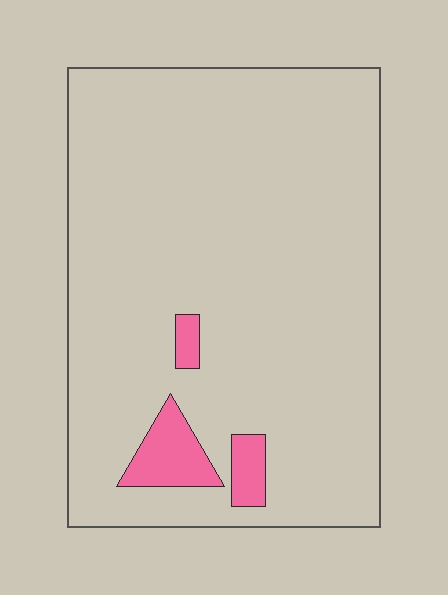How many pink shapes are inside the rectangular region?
3.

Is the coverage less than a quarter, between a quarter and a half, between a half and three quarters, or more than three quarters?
Less than a quarter.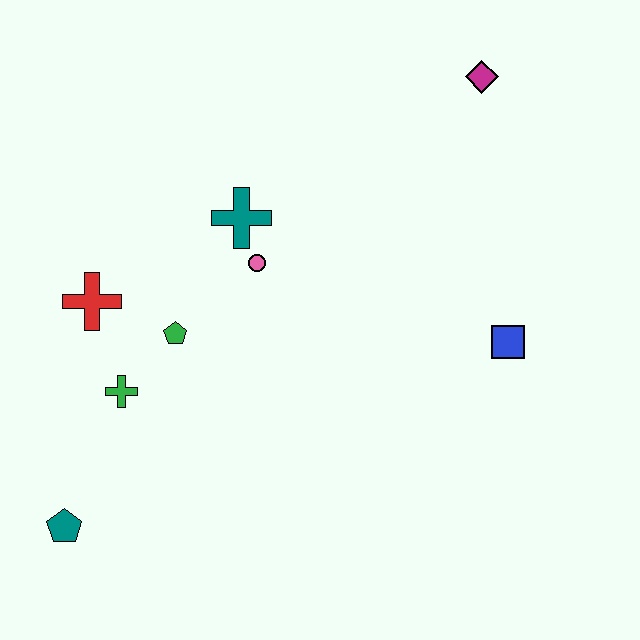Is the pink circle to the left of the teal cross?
No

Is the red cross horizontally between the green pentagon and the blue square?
No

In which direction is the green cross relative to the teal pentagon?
The green cross is above the teal pentagon.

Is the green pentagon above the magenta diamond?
No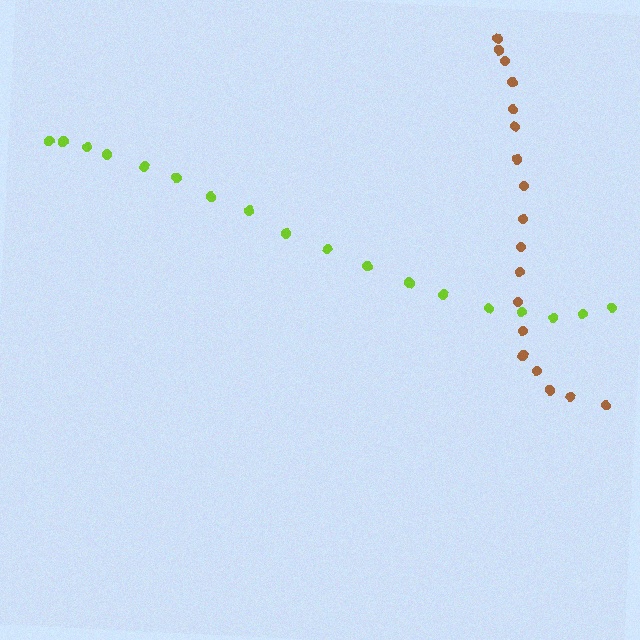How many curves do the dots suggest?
There are 2 distinct paths.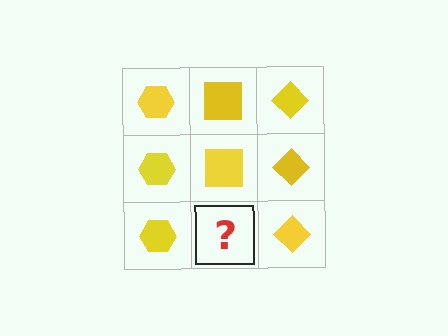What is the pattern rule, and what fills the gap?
The rule is that each column has a consistent shape. The gap should be filled with a yellow square.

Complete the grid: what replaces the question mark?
The question mark should be replaced with a yellow square.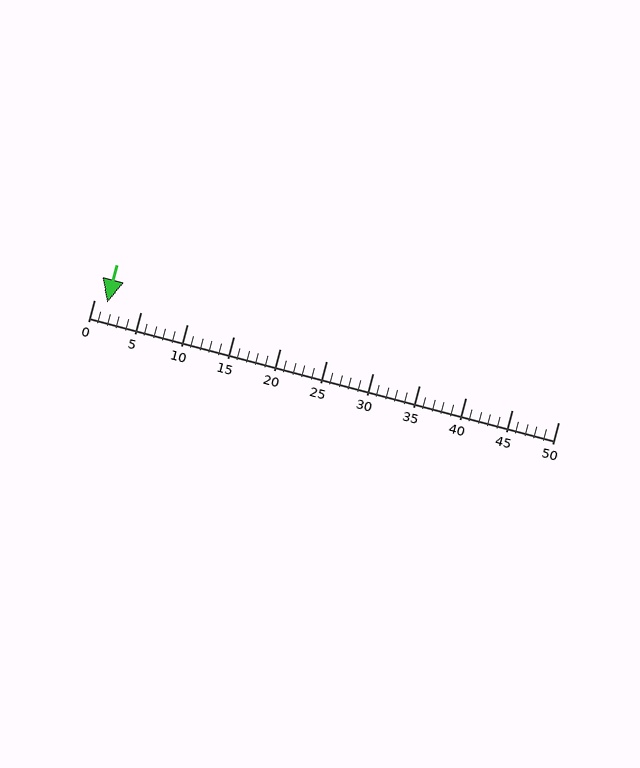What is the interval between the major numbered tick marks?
The major tick marks are spaced 5 units apart.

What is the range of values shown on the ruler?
The ruler shows values from 0 to 50.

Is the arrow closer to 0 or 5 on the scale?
The arrow is closer to 0.